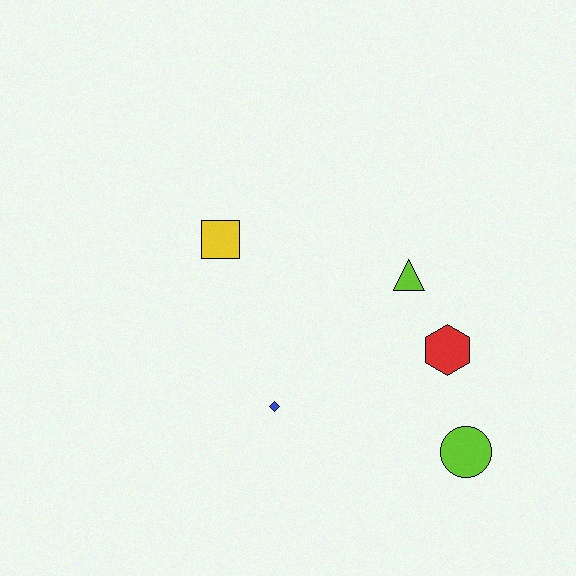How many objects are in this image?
There are 5 objects.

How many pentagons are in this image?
There are no pentagons.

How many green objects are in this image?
There are no green objects.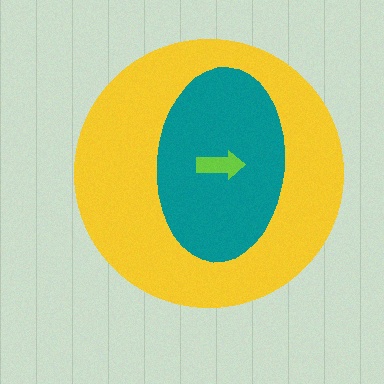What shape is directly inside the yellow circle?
The teal ellipse.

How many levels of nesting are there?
3.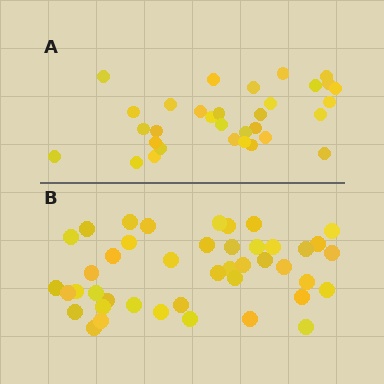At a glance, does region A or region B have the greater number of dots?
Region B (the bottom region) has more dots.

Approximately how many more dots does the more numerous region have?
Region B has roughly 12 or so more dots than region A.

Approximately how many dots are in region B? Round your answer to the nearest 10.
About 40 dots. (The exact count is 43, which rounds to 40.)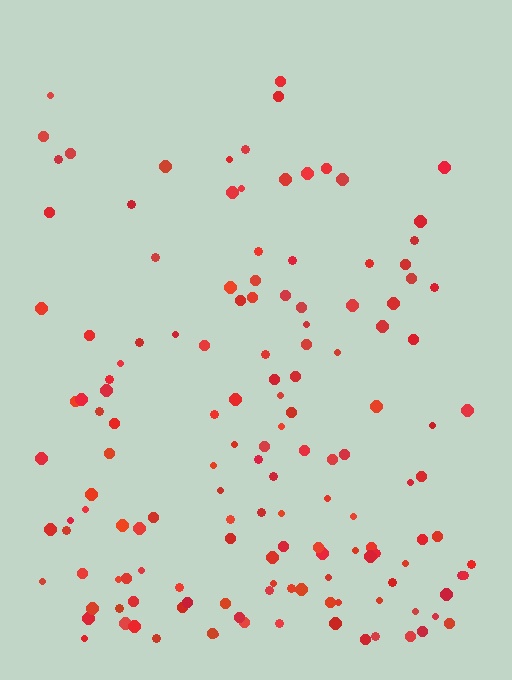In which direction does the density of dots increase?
From top to bottom, with the bottom side densest.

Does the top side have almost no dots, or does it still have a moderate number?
Still a moderate number, just noticeably fewer than the bottom.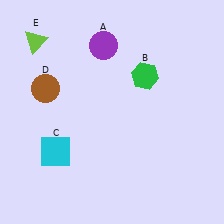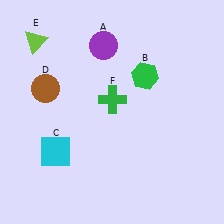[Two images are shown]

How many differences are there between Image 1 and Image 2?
There is 1 difference between the two images.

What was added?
A green cross (F) was added in Image 2.